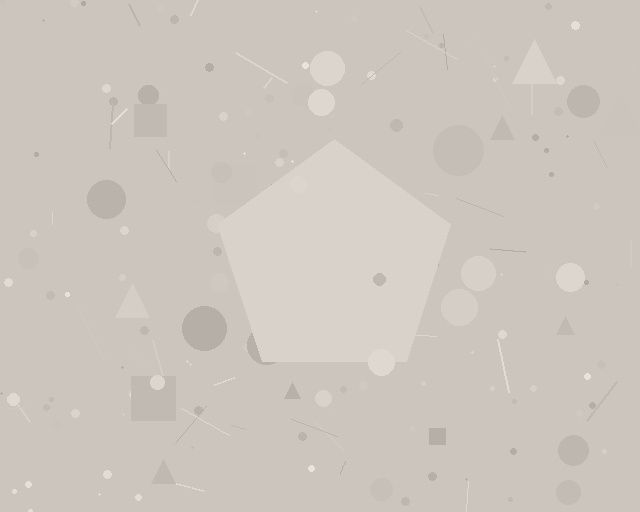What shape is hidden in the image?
A pentagon is hidden in the image.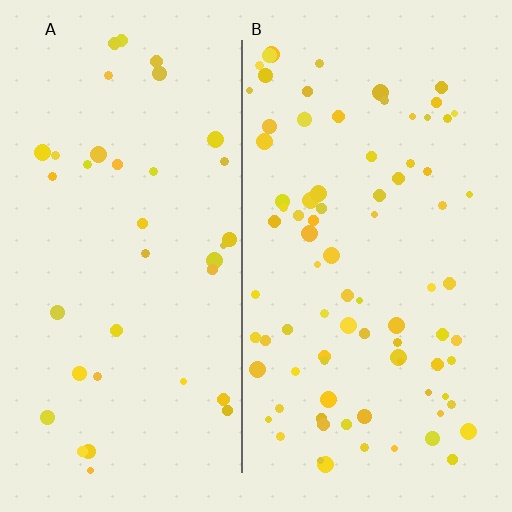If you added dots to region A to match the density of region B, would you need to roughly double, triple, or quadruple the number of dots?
Approximately double.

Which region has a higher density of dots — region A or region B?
B (the right).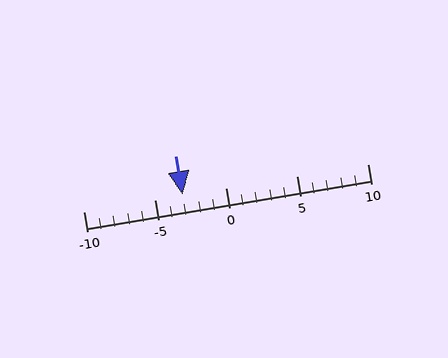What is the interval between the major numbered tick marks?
The major tick marks are spaced 5 units apart.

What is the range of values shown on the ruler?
The ruler shows values from -10 to 10.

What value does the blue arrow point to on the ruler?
The blue arrow points to approximately -3.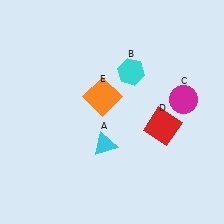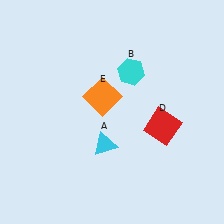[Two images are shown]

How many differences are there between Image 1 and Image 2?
There is 1 difference between the two images.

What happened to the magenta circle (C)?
The magenta circle (C) was removed in Image 2. It was in the top-right area of Image 1.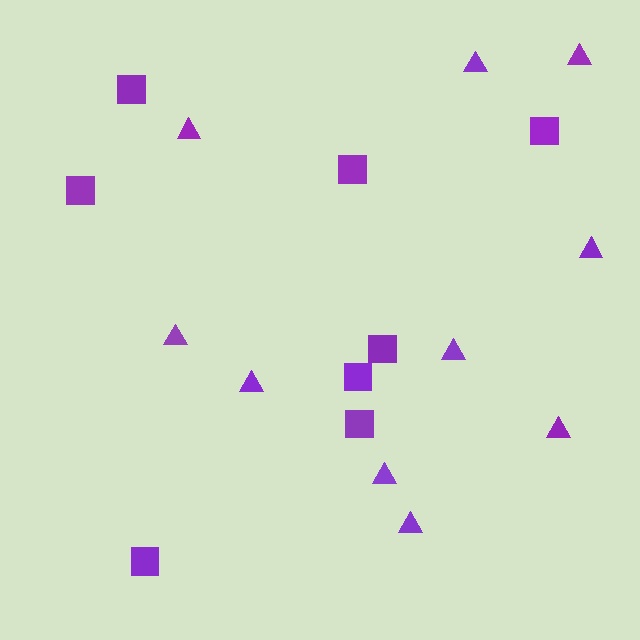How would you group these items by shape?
There are 2 groups: one group of squares (8) and one group of triangles (10).